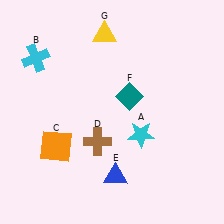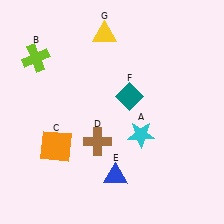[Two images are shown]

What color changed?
The cross (B) changed from cyan in Image 1 to lime in Image 2.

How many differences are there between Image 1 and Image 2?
There is 1 difference between the two images.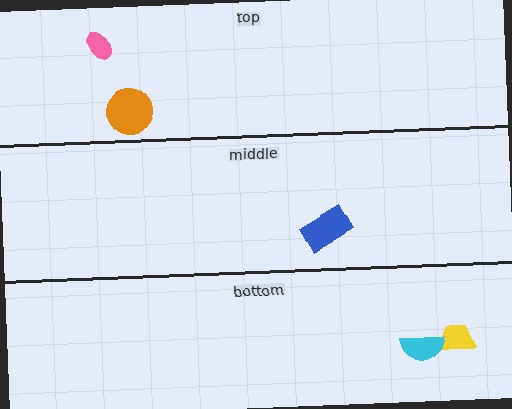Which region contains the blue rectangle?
The middle region.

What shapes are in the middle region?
The blue rectangle.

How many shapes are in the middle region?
1.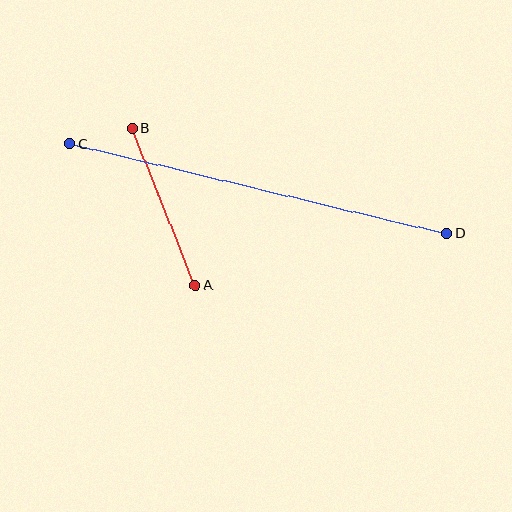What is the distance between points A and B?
The distance is approximately 169 pixels.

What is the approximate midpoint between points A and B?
The midpoint is at approximately (164, 207) pixels.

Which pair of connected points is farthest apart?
Points C and D are farthest apart.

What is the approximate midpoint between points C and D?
The midpoint is at approximately (258, 188) pixels.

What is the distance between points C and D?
The distance is approximately 387 pixels.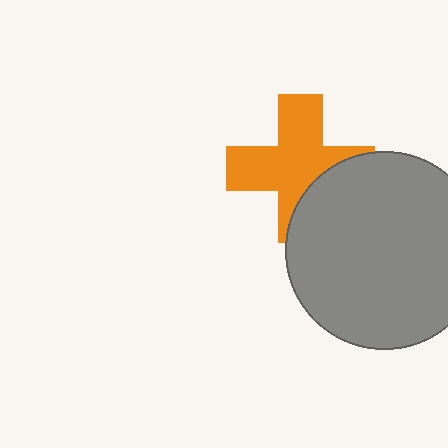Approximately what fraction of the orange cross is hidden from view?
Roughly 30% of the orange cross is hidden behind the gray circle.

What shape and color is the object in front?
The object in front is a gray circle.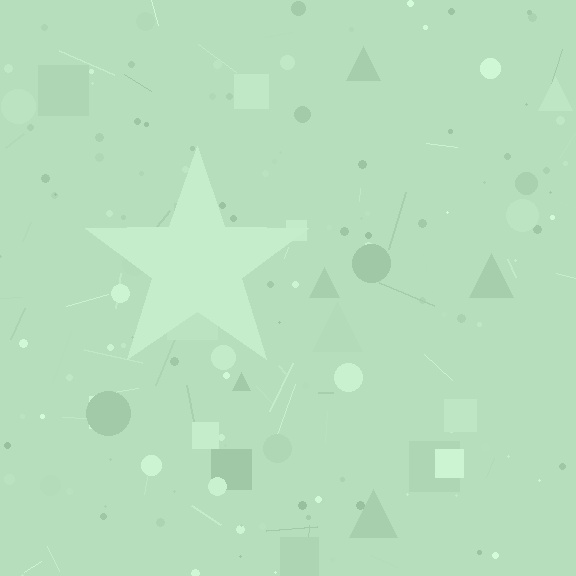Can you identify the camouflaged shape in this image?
The camouflaged shape is a star.